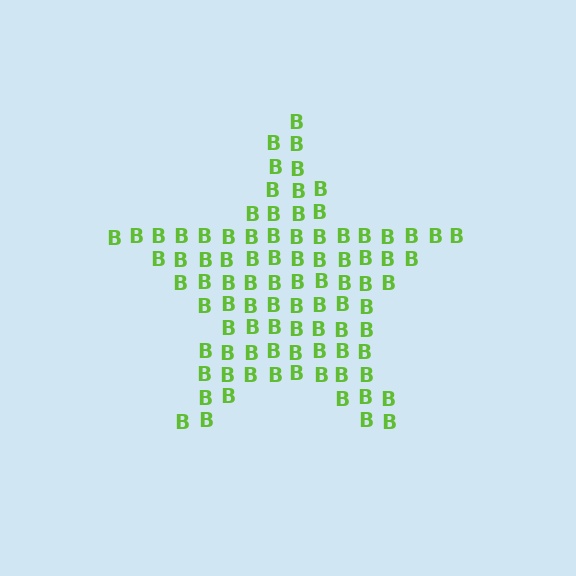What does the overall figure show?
The overall figure shows a star.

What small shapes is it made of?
It is made of small letter B's.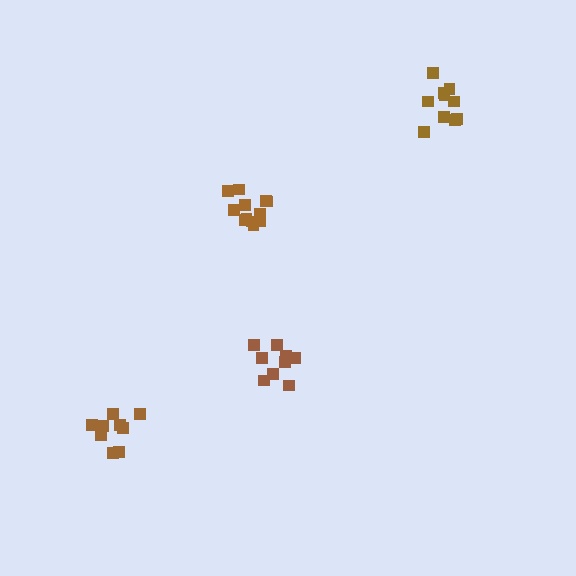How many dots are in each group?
Group 1: 12 dots, Group 2: 9 dots, Group 3: 10 dots, Group 4: 10 dots (41 total).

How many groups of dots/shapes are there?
There are 4 groups.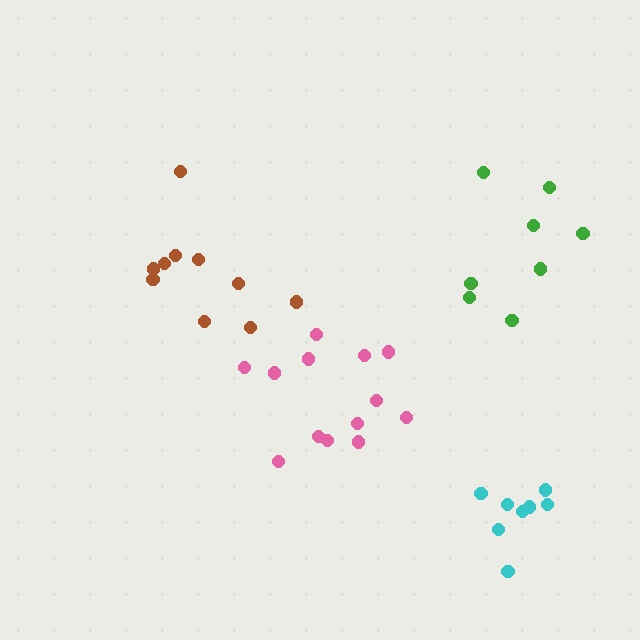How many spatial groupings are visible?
There are 4 spatial groupings.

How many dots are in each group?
Group 1: 10 dots, Group 2: 8 dots, Group 3: 13 dots, Group 4: 8 dots (39 total).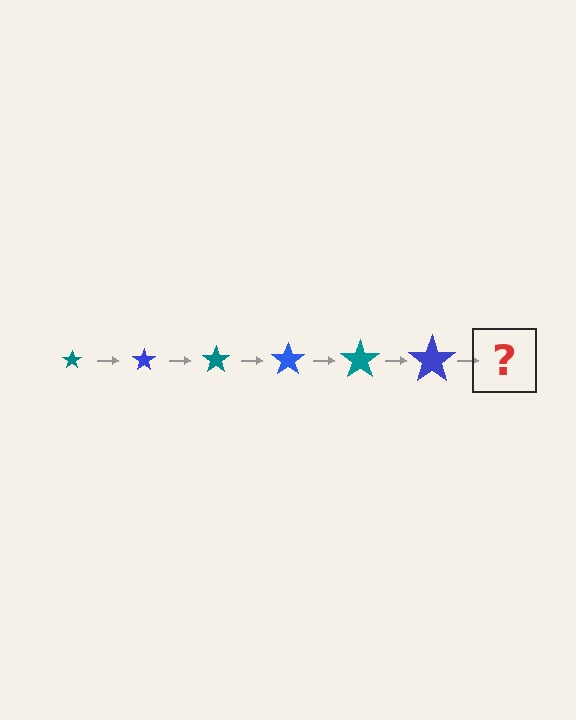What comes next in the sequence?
The next element should be a teal star, larger than the previous one.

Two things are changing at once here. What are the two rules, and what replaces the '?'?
The two rules are that the star grows larger each step and the color cycles through teal and blue. The '?' should be a teal star, larger than the previous one.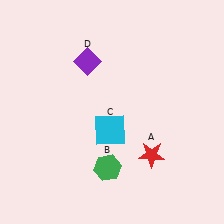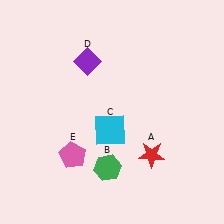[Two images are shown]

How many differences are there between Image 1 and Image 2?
There is 1 difference between the two images.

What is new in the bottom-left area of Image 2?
A pink pentagon (E) was added in the bottom-left area of Image 2.